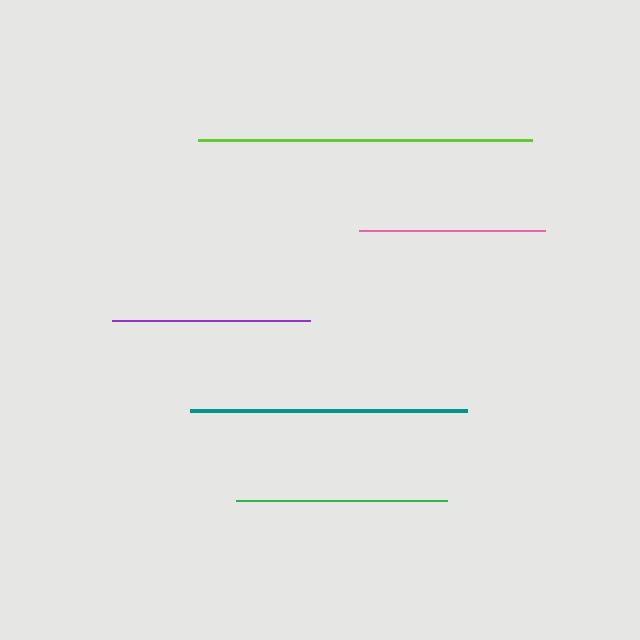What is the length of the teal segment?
The teal segment is approximately 277 pixels long.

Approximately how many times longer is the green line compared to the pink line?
The green line is approximately 1.1 times the length of the pink line.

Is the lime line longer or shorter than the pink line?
The lime line is longer than the pink line.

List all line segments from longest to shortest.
From longest to shortest: lime, teal, green, purple, pink.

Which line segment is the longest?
The lime line is the longest at approximately 335 pixels.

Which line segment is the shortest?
The pink line is the shortest at approximately 186 pixels.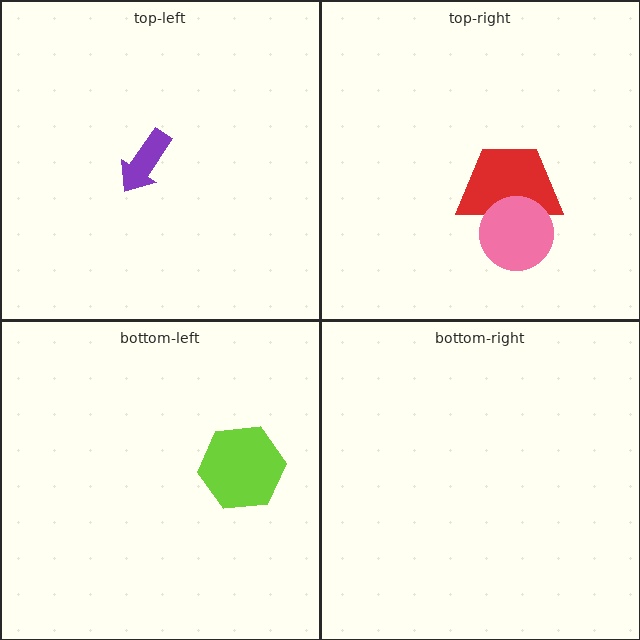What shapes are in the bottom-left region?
The lime hexagon.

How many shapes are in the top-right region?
2.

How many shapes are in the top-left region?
1.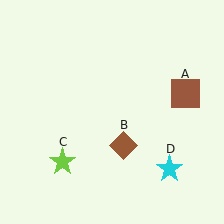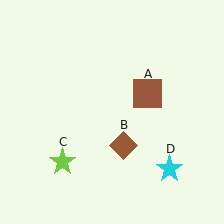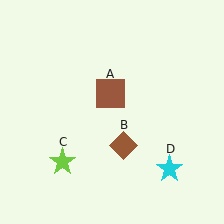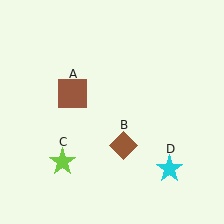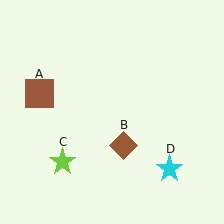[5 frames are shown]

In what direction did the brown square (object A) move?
The brown square (object A) moved left.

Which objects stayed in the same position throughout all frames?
Brown diamond (object B) and lime star (object C) and cyan star (object D) remained stationary.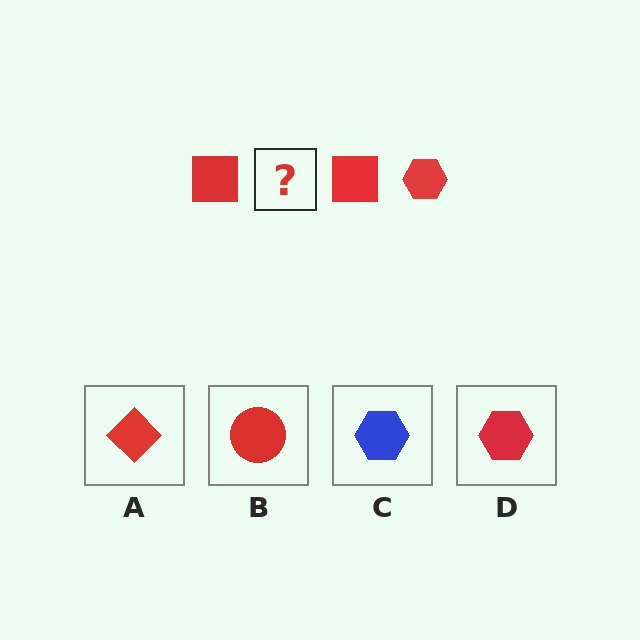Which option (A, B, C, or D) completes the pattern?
D.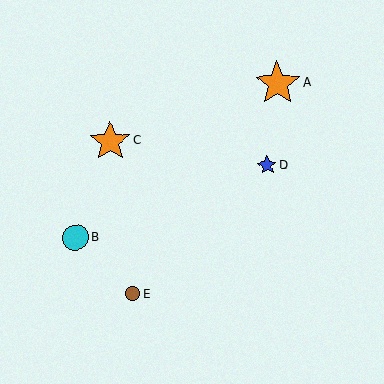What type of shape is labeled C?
Shape C is an orange star.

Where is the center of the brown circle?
The center of the brown circle is at (133, 294).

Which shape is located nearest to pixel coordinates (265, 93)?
The orange star (labeled A) at (278, 83) is nearest to that location.